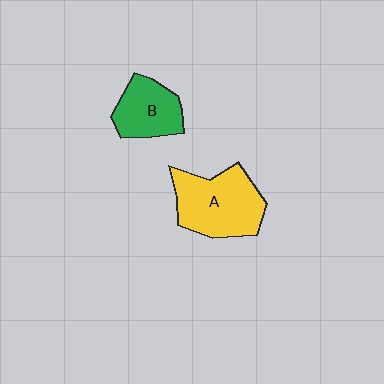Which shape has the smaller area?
Shape B (green).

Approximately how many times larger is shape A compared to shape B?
Approximately 1.5 times.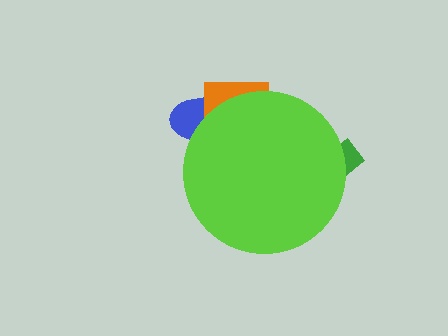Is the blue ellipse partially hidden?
Yes, the blue ellipse is partially hidden behind the lime circle.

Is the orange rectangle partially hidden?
Yes, the orange rectangle is partially hidden behind the lime circle.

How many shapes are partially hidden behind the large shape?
3 shapes are partially hidden.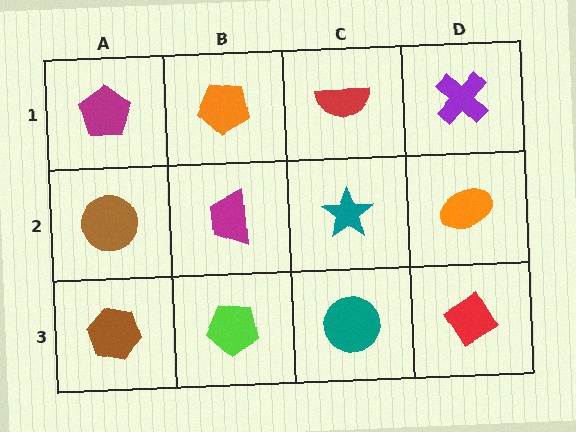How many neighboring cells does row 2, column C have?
4.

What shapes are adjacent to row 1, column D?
An orange ellipse (row 2, column D), a red semicircle (row 1, column C).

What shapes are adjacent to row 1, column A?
A brown circle (row 2, column A), an orange pentagon (row 1, column B).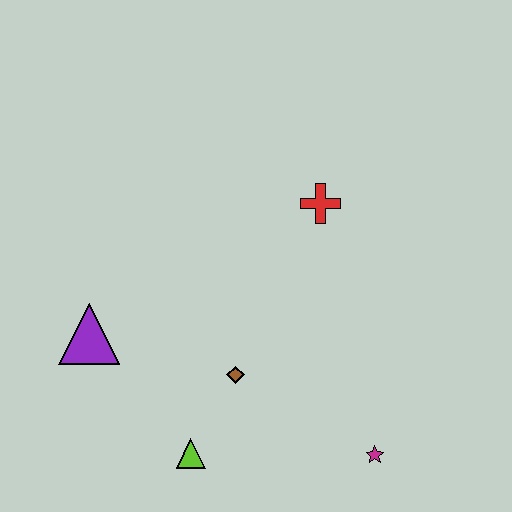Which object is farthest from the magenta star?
The purple triangle is farthest from the magenta star.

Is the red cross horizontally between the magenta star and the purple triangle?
Yes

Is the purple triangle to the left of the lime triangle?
Yes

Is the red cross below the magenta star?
No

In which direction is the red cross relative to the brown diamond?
The red cross is above the brown diamond.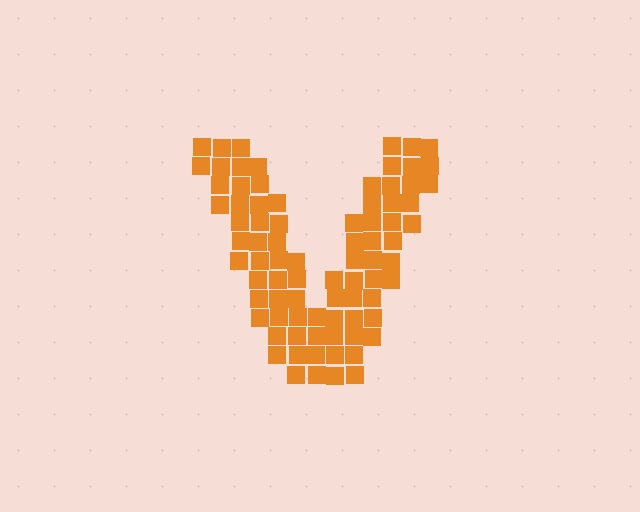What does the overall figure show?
The overall figure shows the letter V.